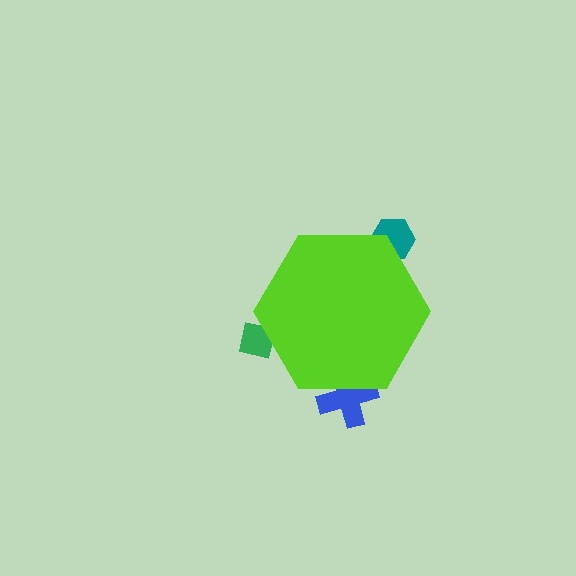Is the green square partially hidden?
Yes, the green square is partially hidden behind the lime hexagon.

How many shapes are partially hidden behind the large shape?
3 shapes are partially hidden.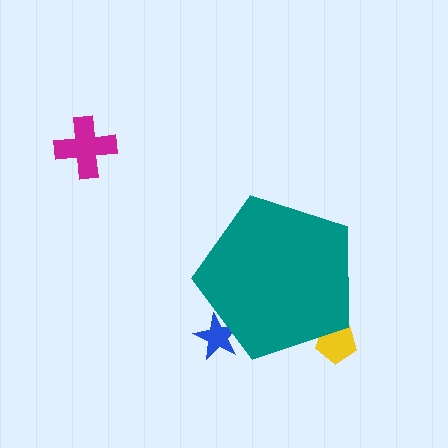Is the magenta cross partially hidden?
No, the magenta cross is fully visible.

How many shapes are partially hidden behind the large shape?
2 shapes are partially hidden.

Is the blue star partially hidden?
Yes, the blue star is partially hidden behind the teal pentagon.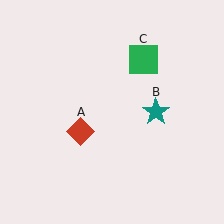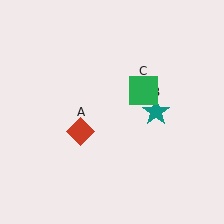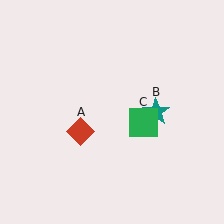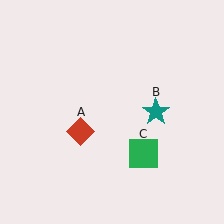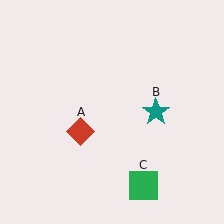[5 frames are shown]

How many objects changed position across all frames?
1 object changed position: green square (object C).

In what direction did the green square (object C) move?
The green square (object C) moved down.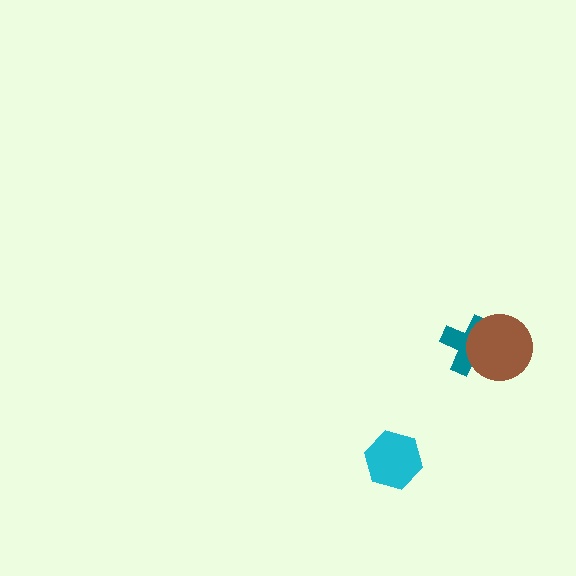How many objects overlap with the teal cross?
1 object overlaps with the teal cross.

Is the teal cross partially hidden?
Yes, it is partially covered by another shape.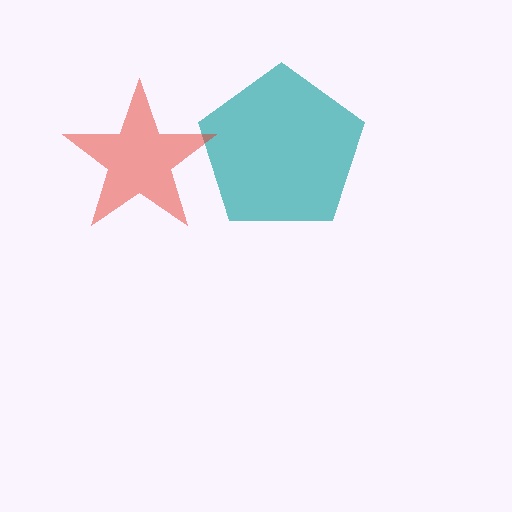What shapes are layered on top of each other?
The layered shapes are: a teal pentagon, a red star.